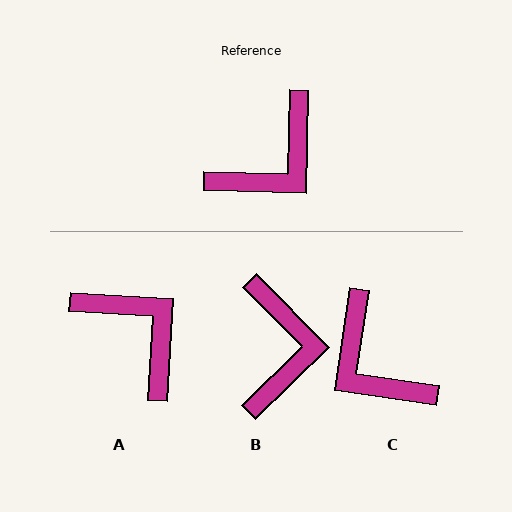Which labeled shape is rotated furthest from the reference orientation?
C, about 97 degrees away.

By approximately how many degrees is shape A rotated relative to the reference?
Approximately 88 degrees counter-clockwise.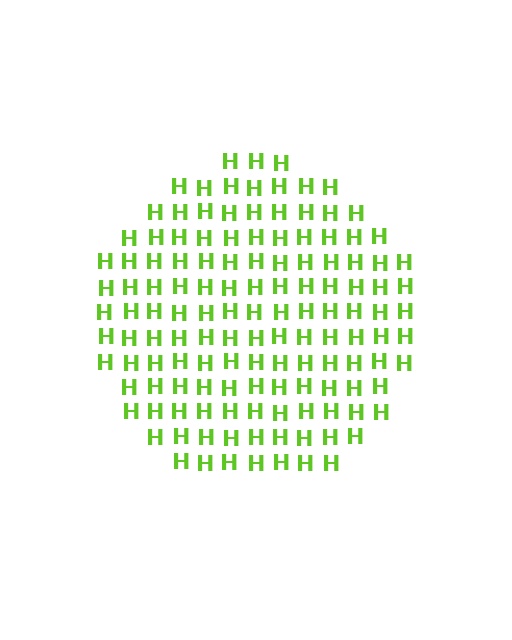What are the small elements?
The small elements are letter H's.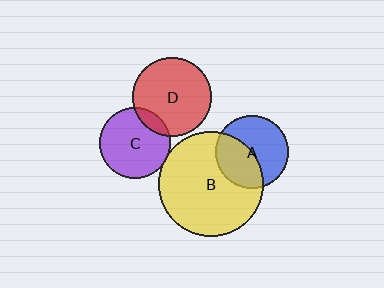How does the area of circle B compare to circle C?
Approximately 2.2 times.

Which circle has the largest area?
Circle B (yellow).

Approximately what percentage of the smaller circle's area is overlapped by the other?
Approximately 5%.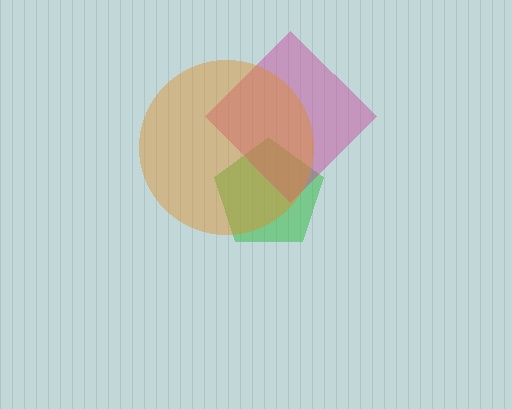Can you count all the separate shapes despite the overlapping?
Yes, there are 3 separate shapes.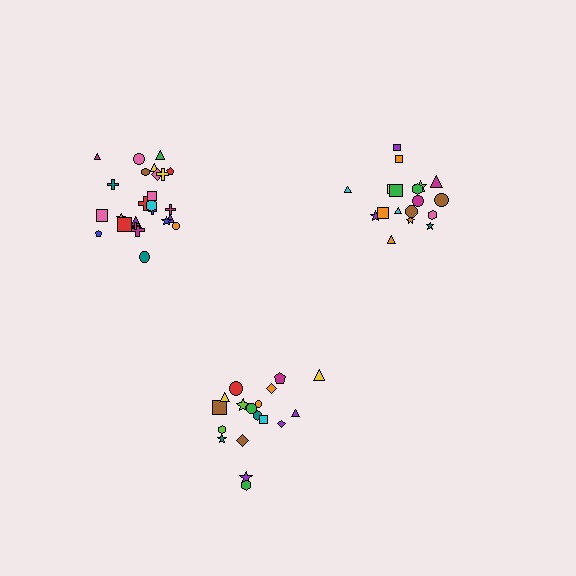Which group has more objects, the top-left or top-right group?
The top-left group.